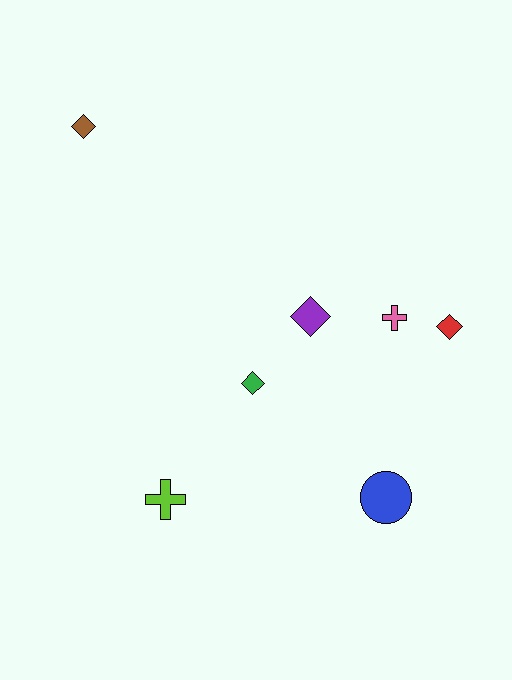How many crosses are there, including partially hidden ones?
There are 2 crosses.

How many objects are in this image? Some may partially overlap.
There are 7 objects.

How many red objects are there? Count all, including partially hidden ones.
There is 1 red object.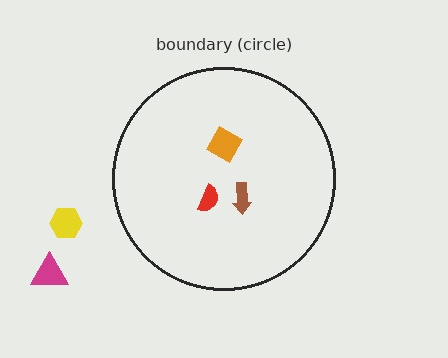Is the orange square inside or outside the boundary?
Inside.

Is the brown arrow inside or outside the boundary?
Inside.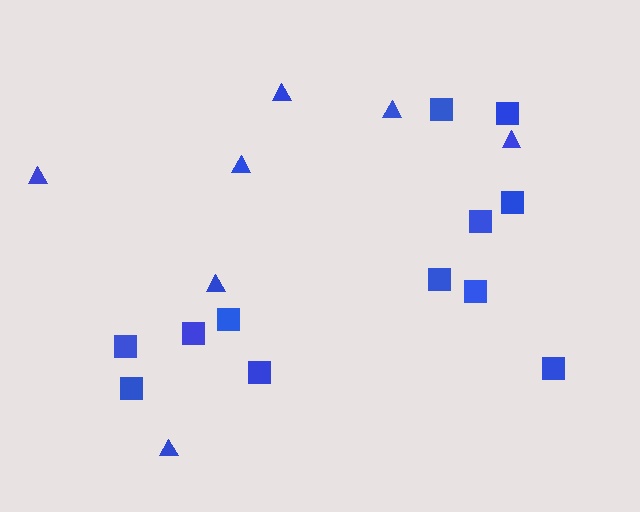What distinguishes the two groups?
There are 2 groups: one group of squares (12) and one group of triangles (7).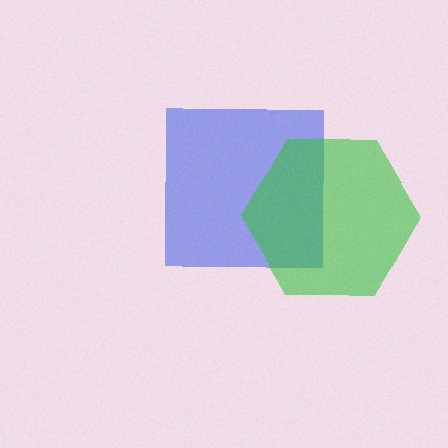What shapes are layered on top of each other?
The layered shapes are: a blue square, a green hexagon.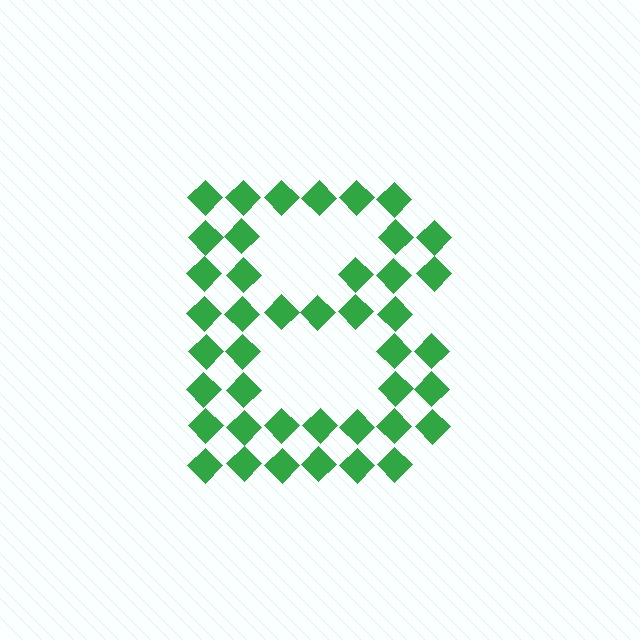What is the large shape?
The large shape is the letter B.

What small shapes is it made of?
It is made of small diamonds.